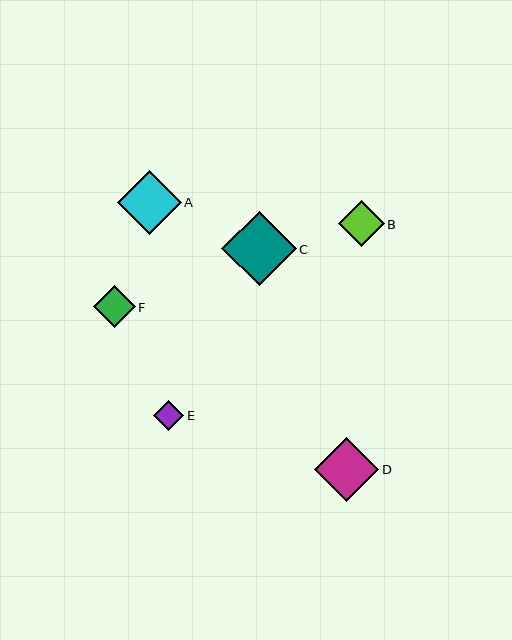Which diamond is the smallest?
Diamond E is the smallest with a size of approximately 30 pixels.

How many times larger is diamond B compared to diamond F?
Diamond B is approximately 1.1 times the size of diamond F.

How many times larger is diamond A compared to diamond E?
Diamond A is approximately 2.1 times the size of diamond E.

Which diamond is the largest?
Diamond C is the largest with a size of approximately 74 pixels.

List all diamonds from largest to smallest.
From largest to smallest: C, D, A, B, F, E.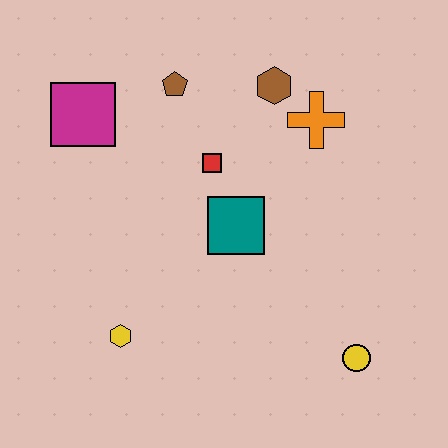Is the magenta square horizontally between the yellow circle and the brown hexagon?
No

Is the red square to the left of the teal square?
Yes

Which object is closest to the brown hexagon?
The orange cross is closest to the brown hexagon.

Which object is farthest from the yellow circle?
The magenta square is farthest from the yellow circle.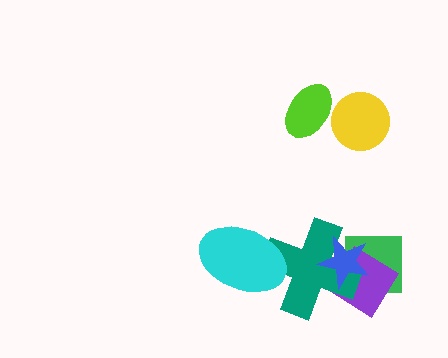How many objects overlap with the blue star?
3 objects overlap with the blue star.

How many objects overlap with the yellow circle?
0 objects overlap with the yellow circle.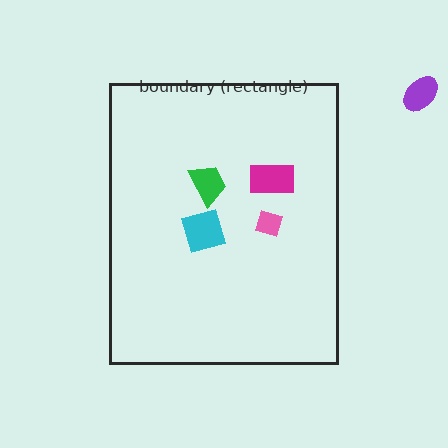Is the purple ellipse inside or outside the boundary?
Outside.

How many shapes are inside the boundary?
4 inside, 1 outside.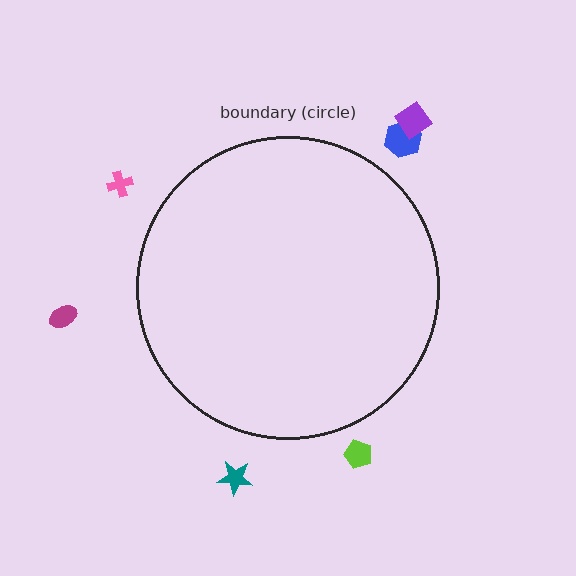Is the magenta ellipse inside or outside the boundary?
Outside.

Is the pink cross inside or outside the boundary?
Outside.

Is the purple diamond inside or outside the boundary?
Outside.